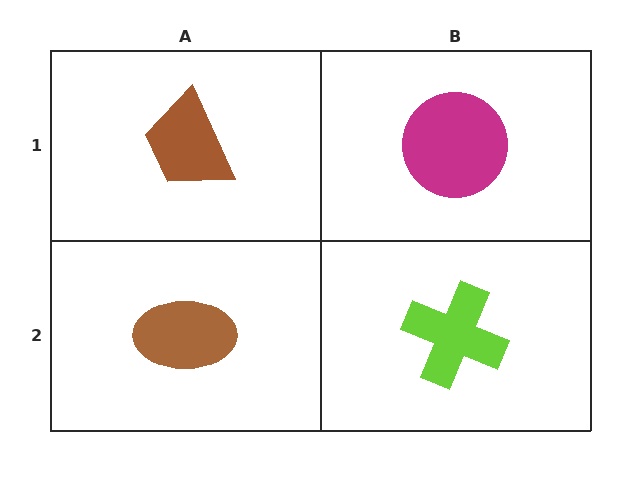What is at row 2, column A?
A brown ellipse.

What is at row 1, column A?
A brown trapezoid.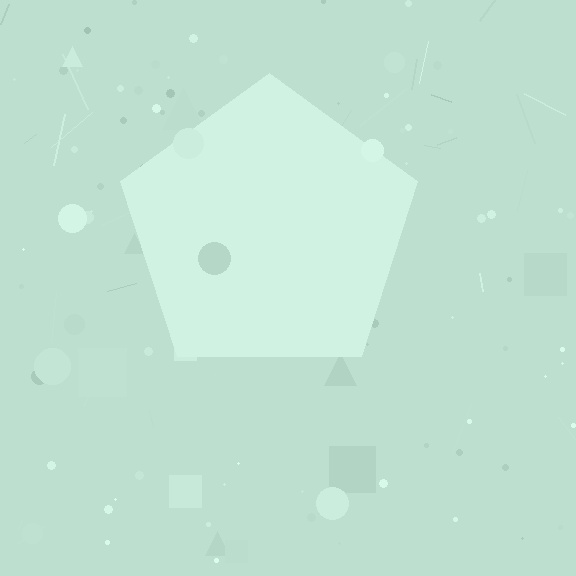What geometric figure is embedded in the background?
A pentagon is embedded in the background.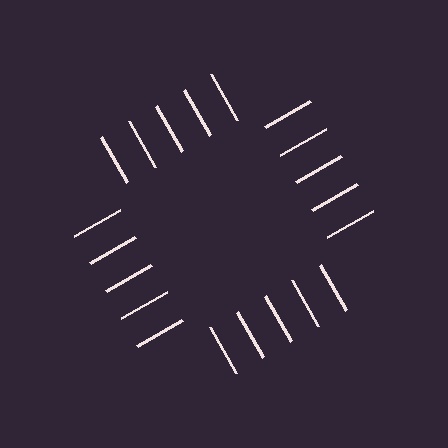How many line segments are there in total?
20 — 5 along each of the 4 edges.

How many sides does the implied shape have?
4 sides — the line-ends trace a square.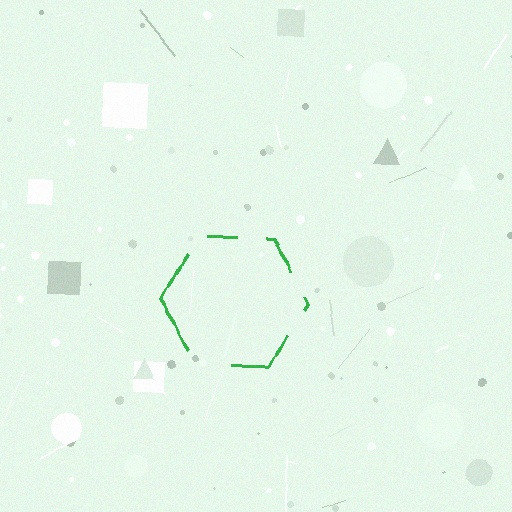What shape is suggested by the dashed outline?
The dashed outline suggests a hexagon.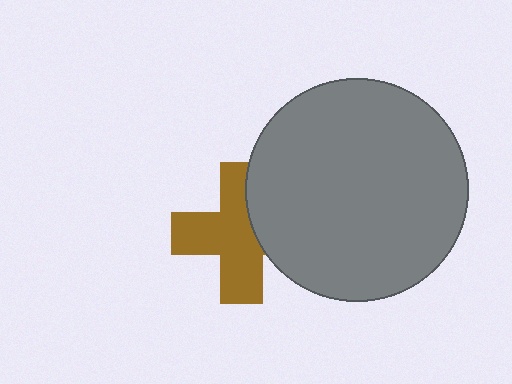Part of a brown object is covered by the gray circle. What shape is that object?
It is a cross.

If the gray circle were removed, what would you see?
You would see the complete brown cross.